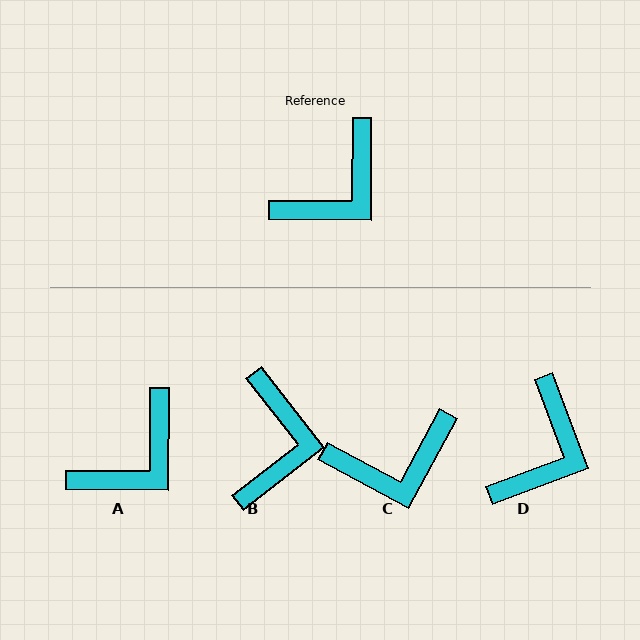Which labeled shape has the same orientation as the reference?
A.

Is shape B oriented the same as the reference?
No, it is off by about 38 degrees.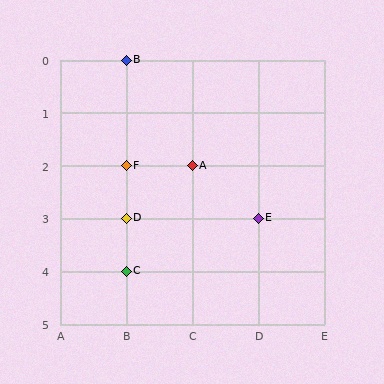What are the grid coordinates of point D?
Point D is at grid coordinates (B, 3).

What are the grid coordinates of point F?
Point F is at grid coordinates (B, 2).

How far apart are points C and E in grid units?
Points C and E are 2 columns and 1 row apart (about 2.2 grid units diagonally).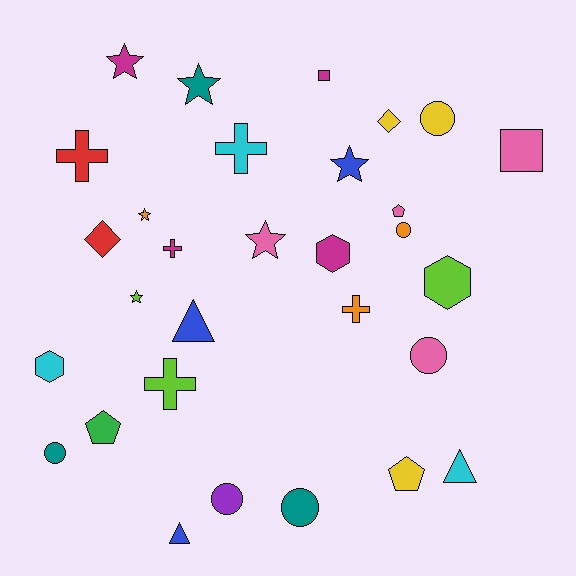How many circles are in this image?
There are 6 circles.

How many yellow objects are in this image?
There are 3 yellow objects.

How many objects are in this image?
There are 30 objects.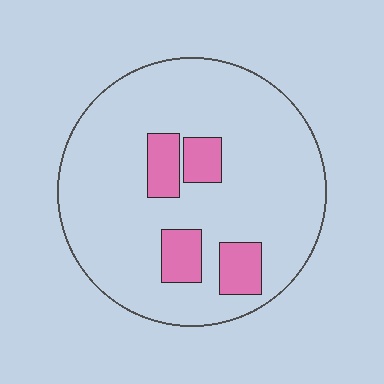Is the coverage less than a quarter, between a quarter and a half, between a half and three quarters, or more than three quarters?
Less than a quarter.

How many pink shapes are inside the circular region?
4.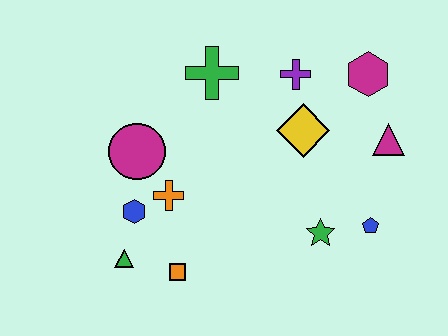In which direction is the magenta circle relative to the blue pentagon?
The magenta circle is to the left of the blue pentagon.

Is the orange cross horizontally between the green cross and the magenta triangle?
No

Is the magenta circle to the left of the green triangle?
No